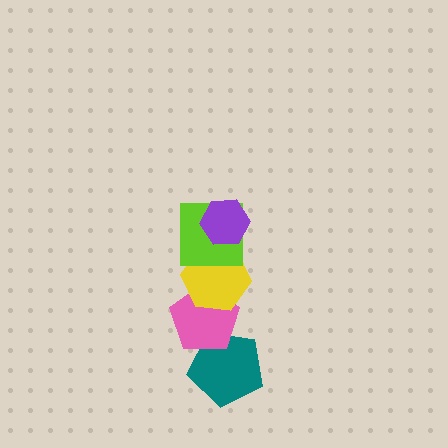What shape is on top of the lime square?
The purple hexagon is on top of the lime square.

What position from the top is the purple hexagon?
The purple hexagon is 1st from the top.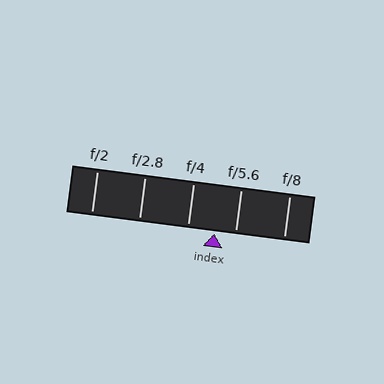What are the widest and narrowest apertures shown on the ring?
The widest aperture shown is f/2 and the narrowest is f/8.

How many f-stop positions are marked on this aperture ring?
There are 5 f-stop positions marked.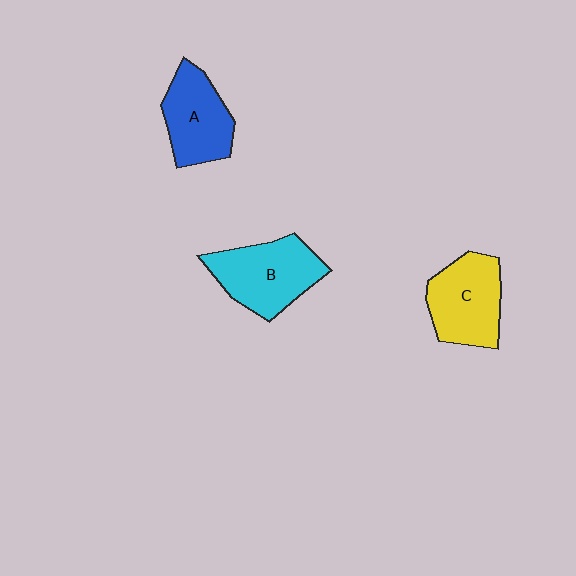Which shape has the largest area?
Shape B (cyan).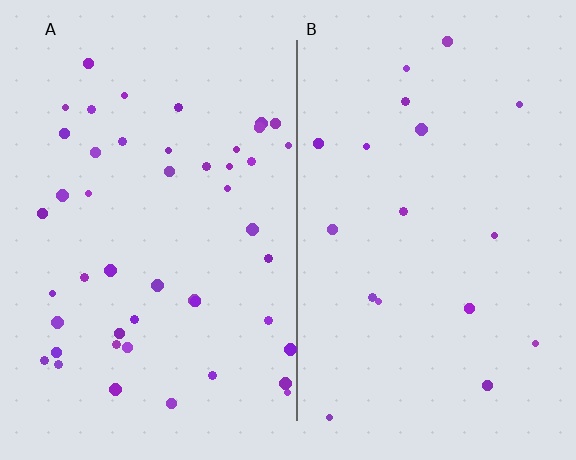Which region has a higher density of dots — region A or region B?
A (the left).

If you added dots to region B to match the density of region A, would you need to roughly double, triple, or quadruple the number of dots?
Approximately triple.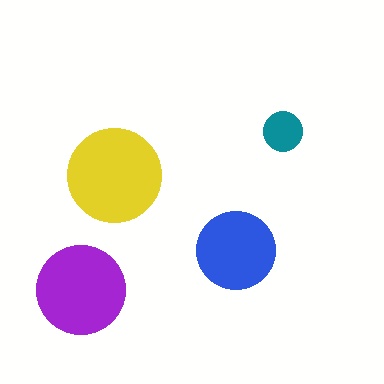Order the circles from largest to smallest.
the yellow one, the purple one, the blue one, the teal one.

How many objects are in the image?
There are 4 objects in the image.